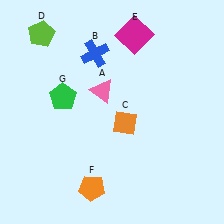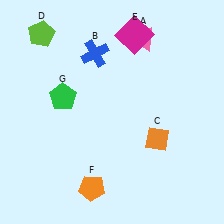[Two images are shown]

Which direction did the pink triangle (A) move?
The pink triangle (A) moved up.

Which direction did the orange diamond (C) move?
The orange diamond (C) moved right.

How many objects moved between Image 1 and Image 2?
2 objects moved between the two images.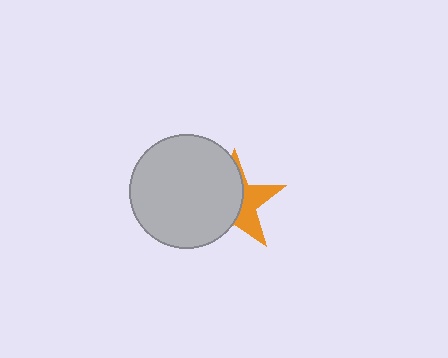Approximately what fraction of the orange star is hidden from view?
Roughly 60% of the orange star is hidden behind the light gray circle.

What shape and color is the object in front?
The object in front is a light gray circle.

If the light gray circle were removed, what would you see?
You would see the complete orange star.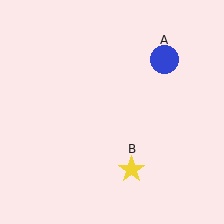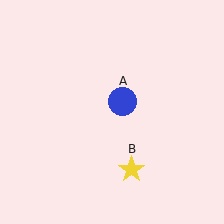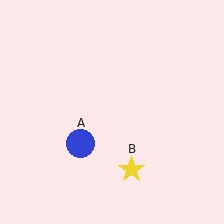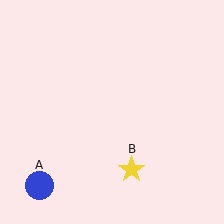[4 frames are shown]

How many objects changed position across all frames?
1 object changed position: blue circle (object A).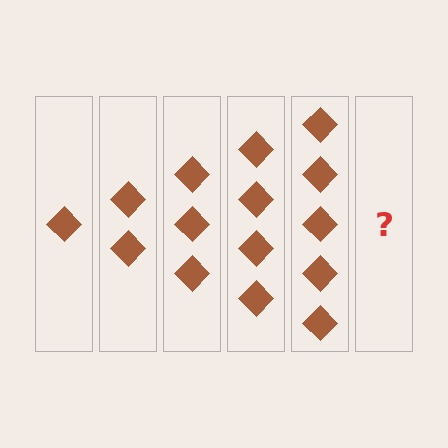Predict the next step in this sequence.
The next step is 6 diamonds.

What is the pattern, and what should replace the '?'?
The pattern is that each step adds one more diamond. The '?' should be 6 diamonds.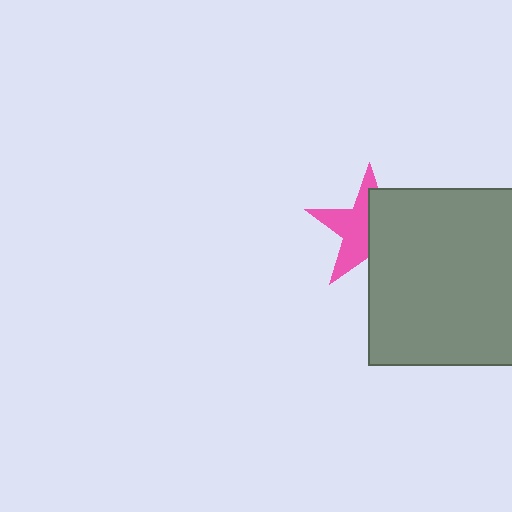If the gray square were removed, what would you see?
You would see the complete pink star.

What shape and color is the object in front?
The object in front is a gray square.